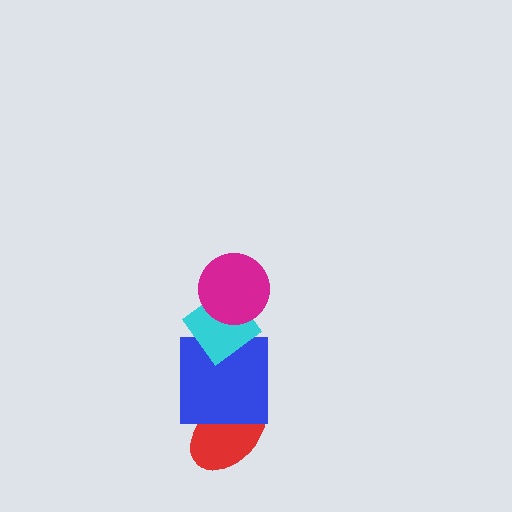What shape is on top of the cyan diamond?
The magenta circle is on top of the cyan diamond.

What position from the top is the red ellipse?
The red ellipse is 4th from the top.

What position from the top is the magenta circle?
The magenta circle is 1st from the top.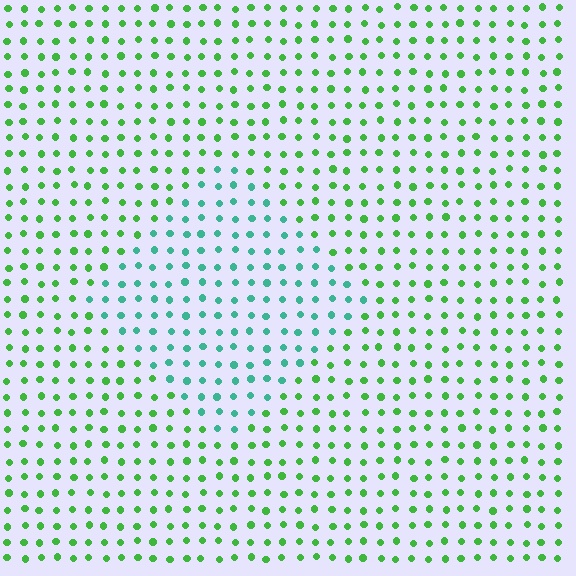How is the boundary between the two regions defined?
The boundary is defined purely by a slight shift in hue (about 44 degrees). Spacing, size, and orientation are identical on both sides.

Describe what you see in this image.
The image is filled with small green elements in a uniform arrangement. A diamond-shaped region is visible where the elements are tinted to a slightly different hue, forming a subtle color boundary.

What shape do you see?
I see a diamond.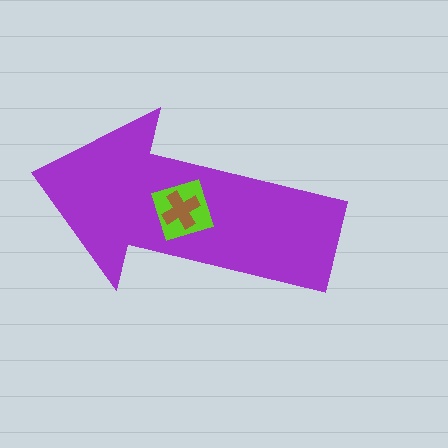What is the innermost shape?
The brown cross.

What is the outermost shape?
The purple arrow.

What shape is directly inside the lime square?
The brown cross.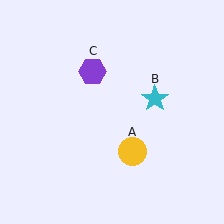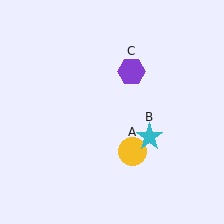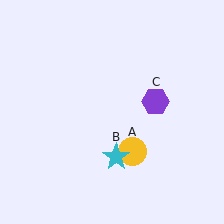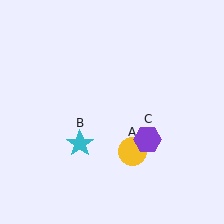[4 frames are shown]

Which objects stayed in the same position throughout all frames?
Yellow circle (object A) remained stationary.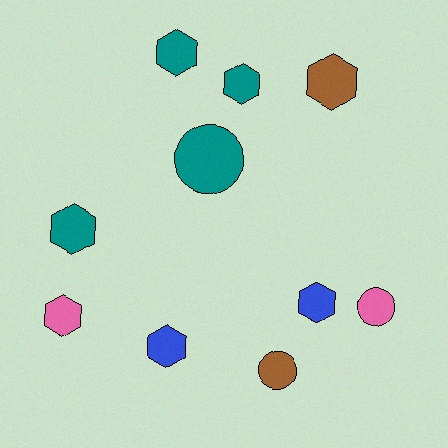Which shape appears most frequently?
Hexagon, with 7 objects.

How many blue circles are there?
There are no blue circles.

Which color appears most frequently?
Teal, with 4 objects.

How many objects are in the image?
There are 10 objects.